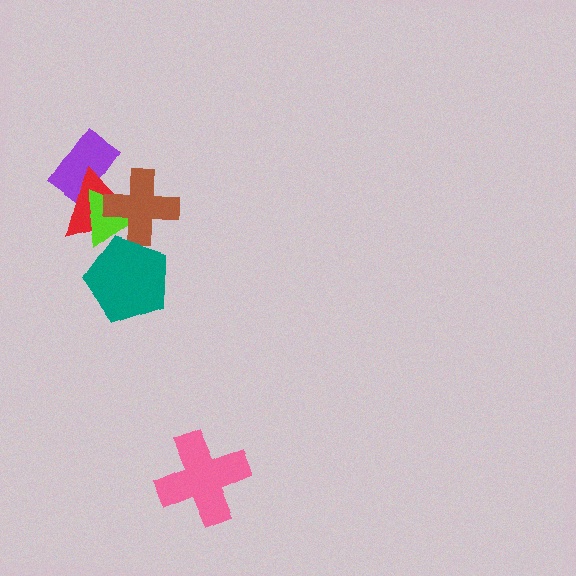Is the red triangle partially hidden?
Yes, it is partially covered by another shape.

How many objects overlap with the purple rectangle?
2 objects overlap with the purple rectangle.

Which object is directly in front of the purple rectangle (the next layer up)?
The red triangle is directly in front of the purple rectangle.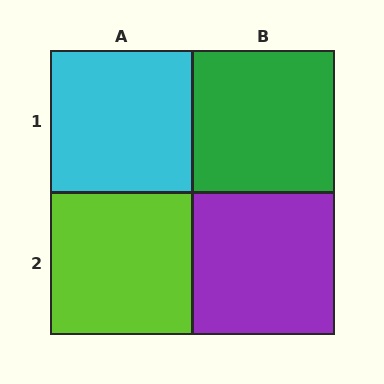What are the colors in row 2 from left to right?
Lime, purple.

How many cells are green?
1 cell is green.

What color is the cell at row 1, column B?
Green.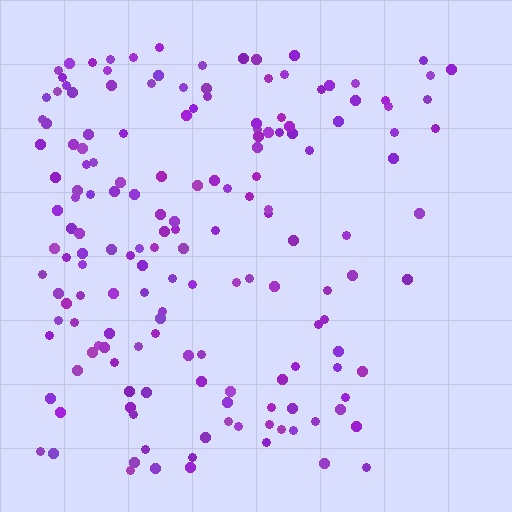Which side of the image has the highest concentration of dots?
The left.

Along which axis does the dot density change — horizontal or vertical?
Horizontal.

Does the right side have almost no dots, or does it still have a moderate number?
Still a moderate number, just noticeably fewer than the left.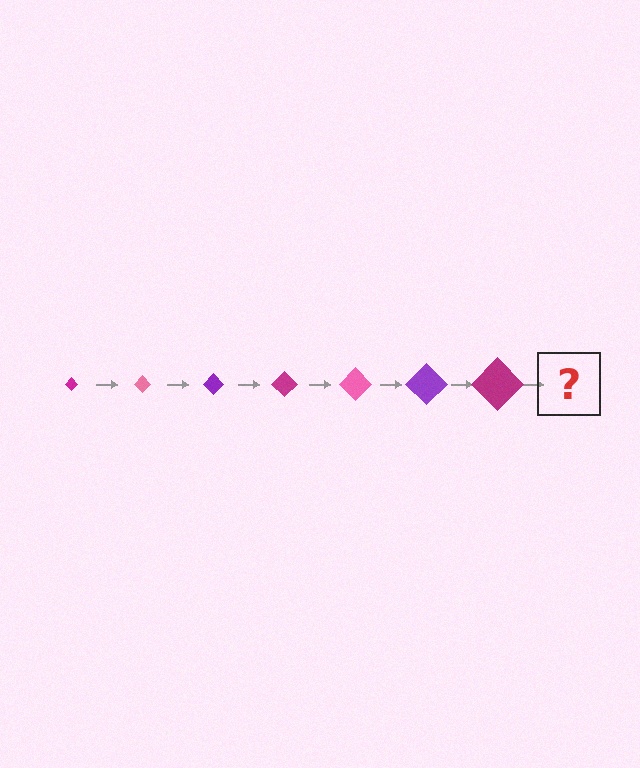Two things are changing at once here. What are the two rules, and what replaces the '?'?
The two rules are that the diamond grows larger each step and the color cycles through magenta, pink, and purple. The '?' should be a pink diamond, larger than the previous one.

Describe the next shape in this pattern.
It should be a pink diamond, larger than the previous one.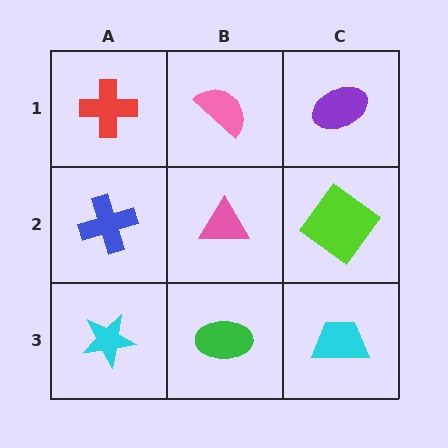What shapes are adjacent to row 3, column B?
A pink triangle (row 2, column B), a cyan star (row 3, column A), a cyan trapezoid (row 3, column C).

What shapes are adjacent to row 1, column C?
A lime diamond (row 2, column C), a pink semicircle (row 1, column B).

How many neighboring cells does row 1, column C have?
2.